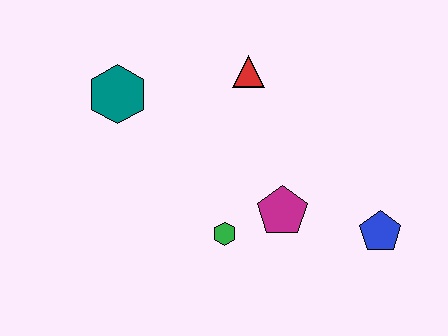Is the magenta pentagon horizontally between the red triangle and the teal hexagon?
No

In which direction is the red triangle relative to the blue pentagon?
The red triangle is above the blue pentagon.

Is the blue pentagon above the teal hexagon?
No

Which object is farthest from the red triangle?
The blue pentagon is farthest from the red triangle.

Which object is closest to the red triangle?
The teal hexagon is closest to the red triangle.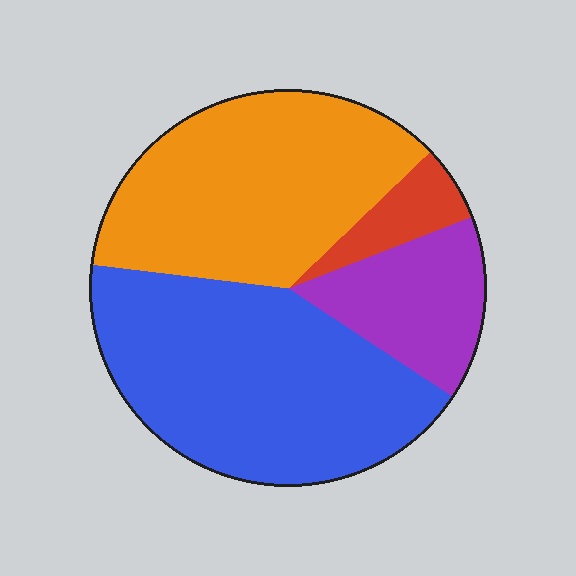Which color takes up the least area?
Red, at roughly 5%.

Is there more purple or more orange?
Orange.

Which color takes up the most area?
Blue, at roughly 45%.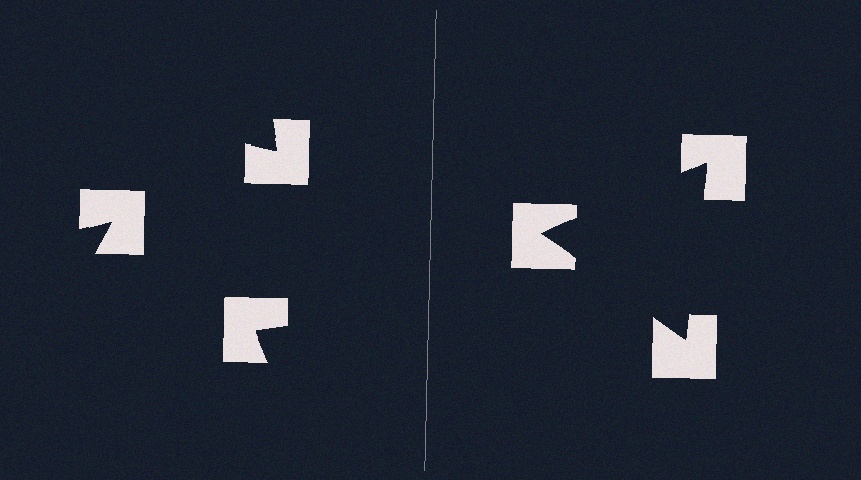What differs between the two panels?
The notched squares are positioned identically on both sides; only the wedge orientations differ. On the right they align to a triangle; on the left they are misaligned.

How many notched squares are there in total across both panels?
6 — 3 on each side.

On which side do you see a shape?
An illusory triangle appears on the right side. On the left side the wedge cuts are rotated, so no coherent shape forms.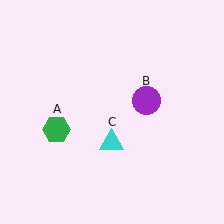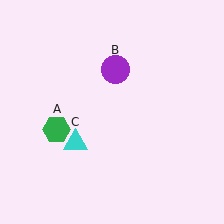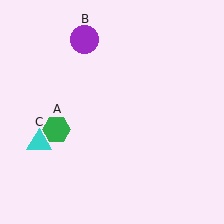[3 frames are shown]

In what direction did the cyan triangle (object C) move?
The cyan triangle (object C) moved left.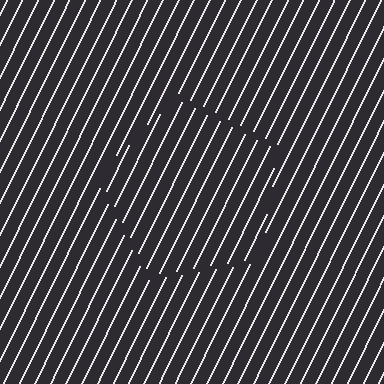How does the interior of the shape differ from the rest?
The interior of the shape contains the same grating, shifted by half a period — the contour is defined by the phase discontinuity where line-ends from the inner and outer gratings abut.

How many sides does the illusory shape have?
5 sides — the line-ends trace a pentagon.